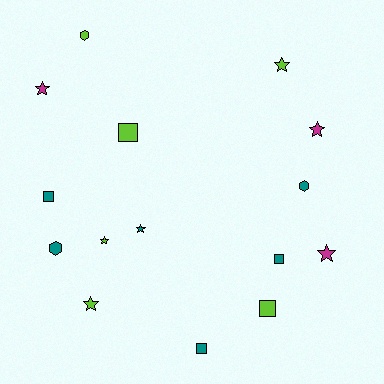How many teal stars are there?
There is 1 teal star.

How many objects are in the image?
There are 15 objects.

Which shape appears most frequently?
Star, with 7 objects.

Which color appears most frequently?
Teal, with 6 objects.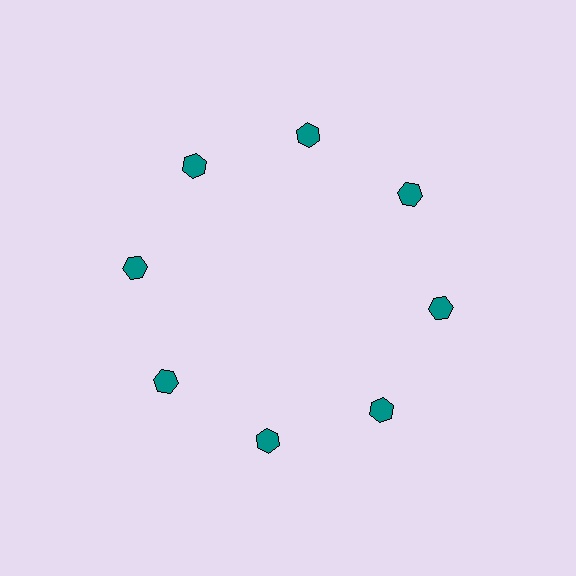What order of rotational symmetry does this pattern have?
This pattern has 8-fold rotational symmetry.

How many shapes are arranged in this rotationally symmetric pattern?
There are 8 shapes, arranged in 8 groups of 1.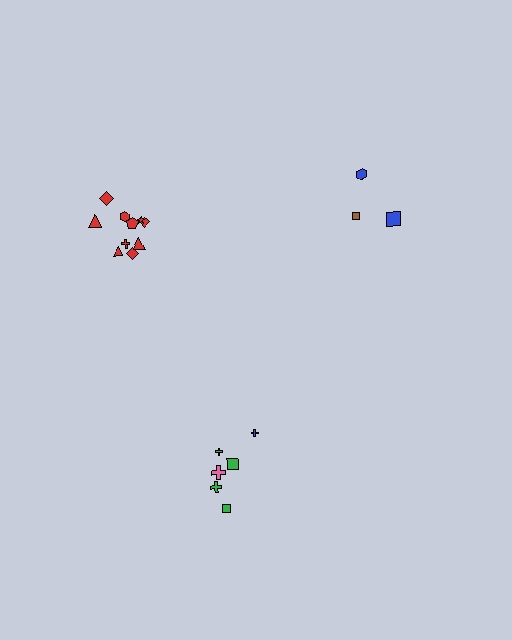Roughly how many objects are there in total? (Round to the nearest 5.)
Roughly 20 objects in total.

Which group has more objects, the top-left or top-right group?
The top-left group.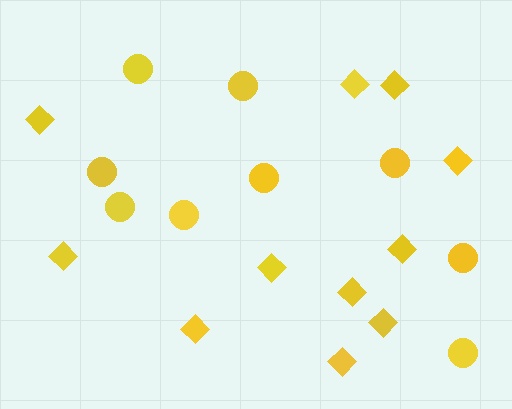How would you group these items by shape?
There are 2 groups: one group of diamonds (11) and one group of circles (9).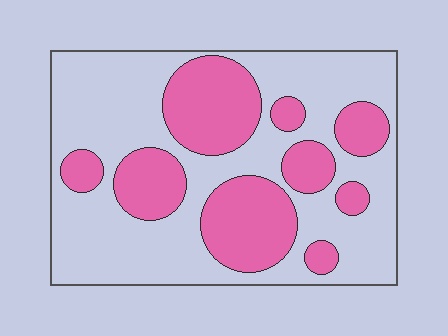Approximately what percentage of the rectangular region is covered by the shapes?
Approximately 35%.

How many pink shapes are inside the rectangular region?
9.